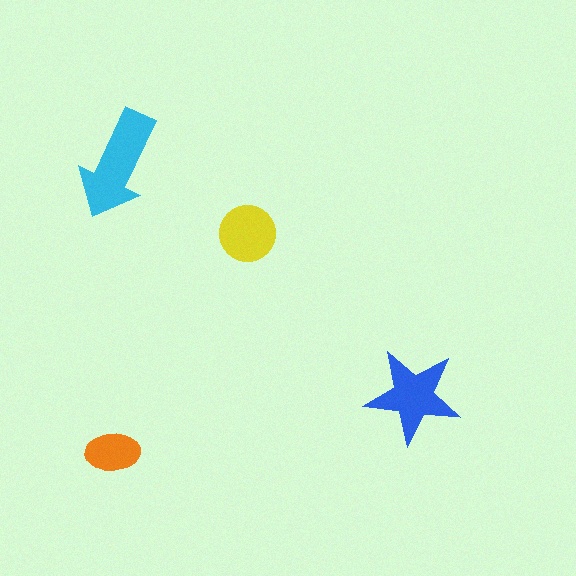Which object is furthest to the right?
The blue star is rightmost.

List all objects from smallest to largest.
The orange ellipse, the yellow circle, the blue star, the cyan arrow.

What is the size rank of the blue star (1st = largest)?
2nd.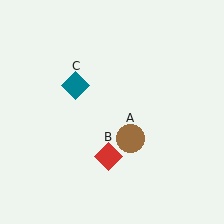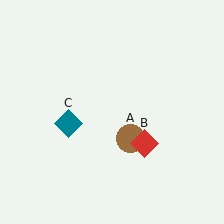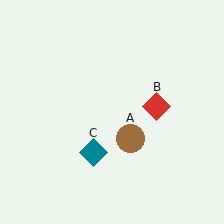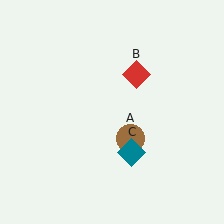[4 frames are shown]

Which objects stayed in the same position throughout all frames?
Brown circle (object A) remained stationary.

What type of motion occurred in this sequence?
The red diamond (object B), teal diamond (object C) rotated counterclockwise around the center of the scene.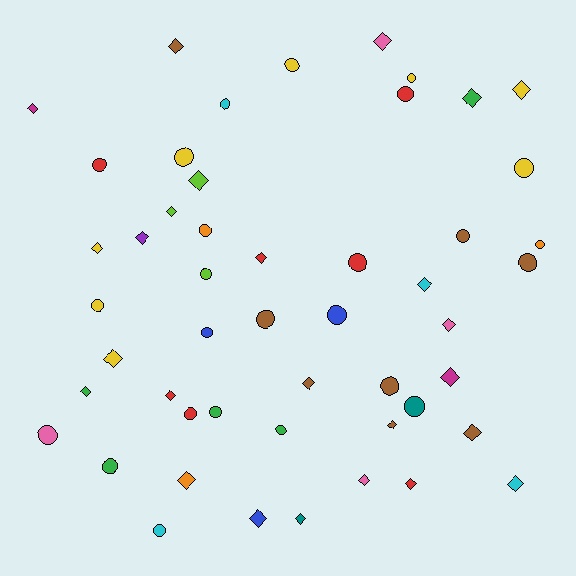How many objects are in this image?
There are 50 objects.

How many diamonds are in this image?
There are 25 diamonds.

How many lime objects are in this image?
There are 3 lime objects.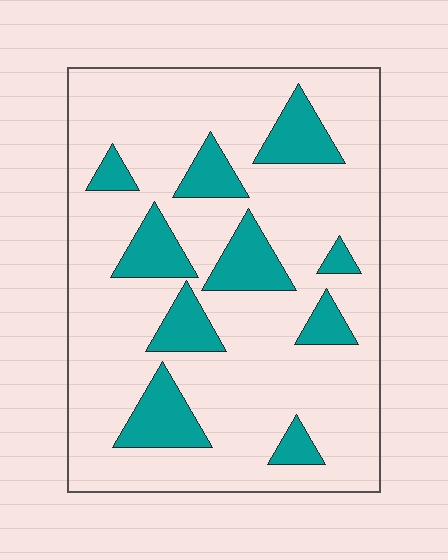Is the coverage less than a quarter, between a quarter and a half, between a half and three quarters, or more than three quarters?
Less than a quarter.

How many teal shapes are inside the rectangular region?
10.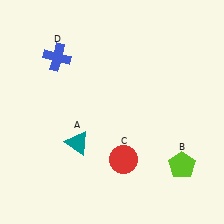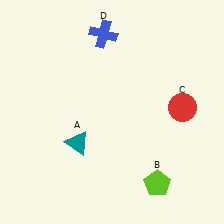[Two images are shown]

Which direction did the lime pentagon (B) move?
The lime pentagon (B) moved left.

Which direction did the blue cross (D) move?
The blue cross (D) moved right.